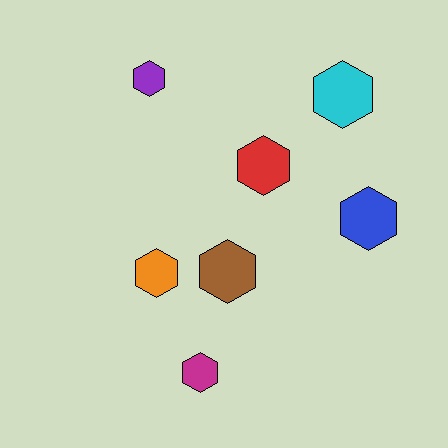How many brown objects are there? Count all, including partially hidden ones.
There is 1 brown object.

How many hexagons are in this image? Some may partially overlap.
There are 7 hexagons.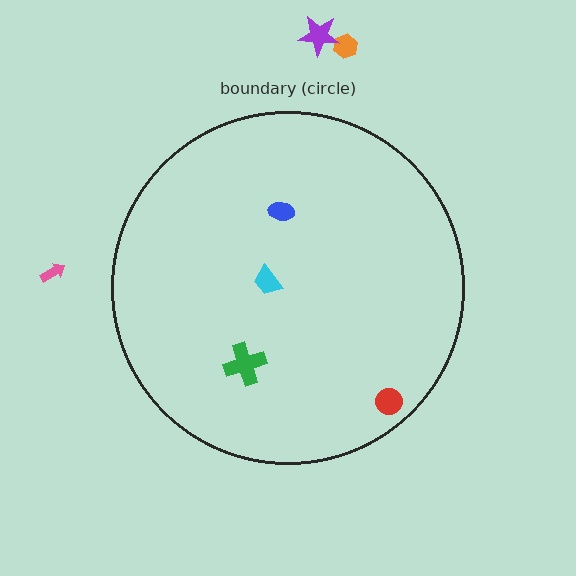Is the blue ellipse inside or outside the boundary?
Inside.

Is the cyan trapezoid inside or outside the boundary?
Inside.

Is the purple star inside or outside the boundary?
Outside.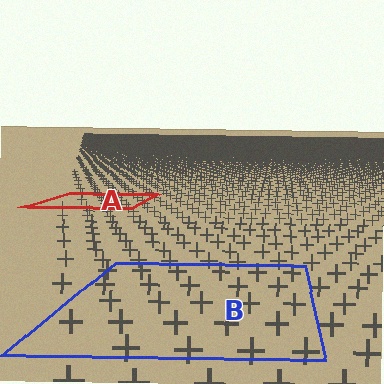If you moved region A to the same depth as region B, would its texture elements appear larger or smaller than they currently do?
They would appear larger. At a closer depth, the same texture elements are projected at a bigger on-screen size.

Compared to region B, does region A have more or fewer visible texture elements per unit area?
Region A has more texture elements per unit area — they are packed more densely because it is farther away.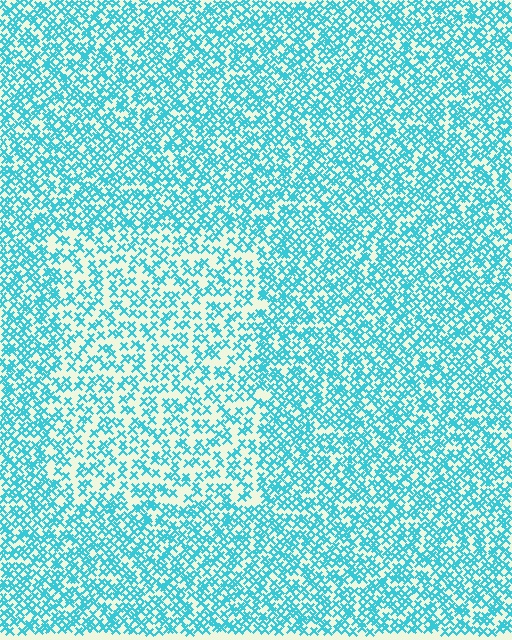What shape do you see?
I see a rectangle.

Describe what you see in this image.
The image contains small cyan elements arranged at two different densities. A rectangle-shaped region is visible where the elements are less densely packed than the surrounding area.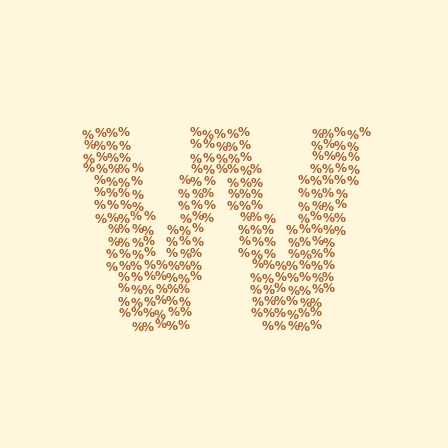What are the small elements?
The small elements are percent signs.